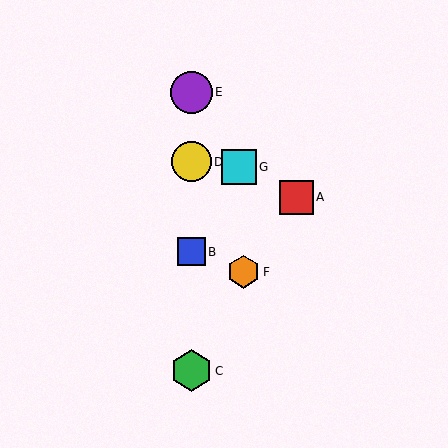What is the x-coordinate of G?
Object G is at x≈239.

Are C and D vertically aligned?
Yes, both are at x≈191.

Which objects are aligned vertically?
Objects B, C, D, E are aligned vertically.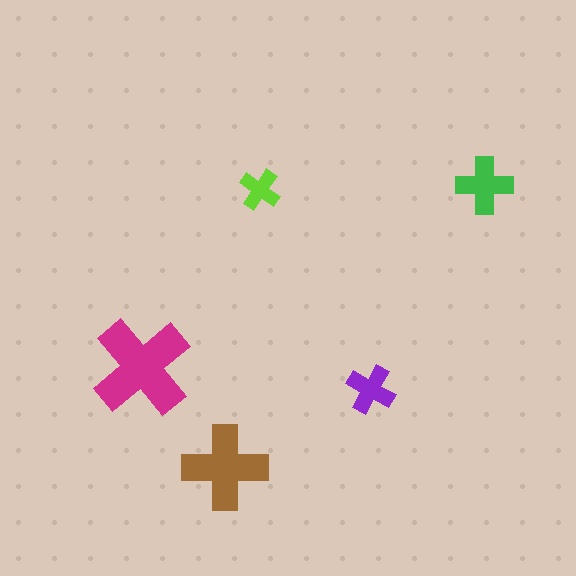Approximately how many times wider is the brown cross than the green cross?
About 1.5 times wider.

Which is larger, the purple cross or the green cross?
The green one.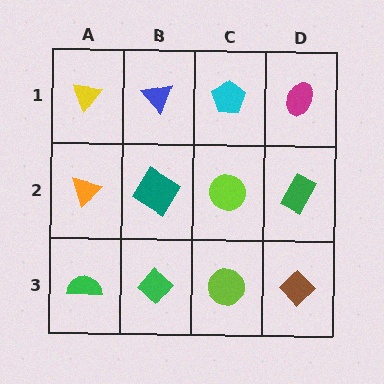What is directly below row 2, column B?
A green diamond.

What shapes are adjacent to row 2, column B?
A blue triangle (row 1, column B), a green diamond (row 3, column B), an orange triangle (row 2, column A), a lime circle (row 2, column C).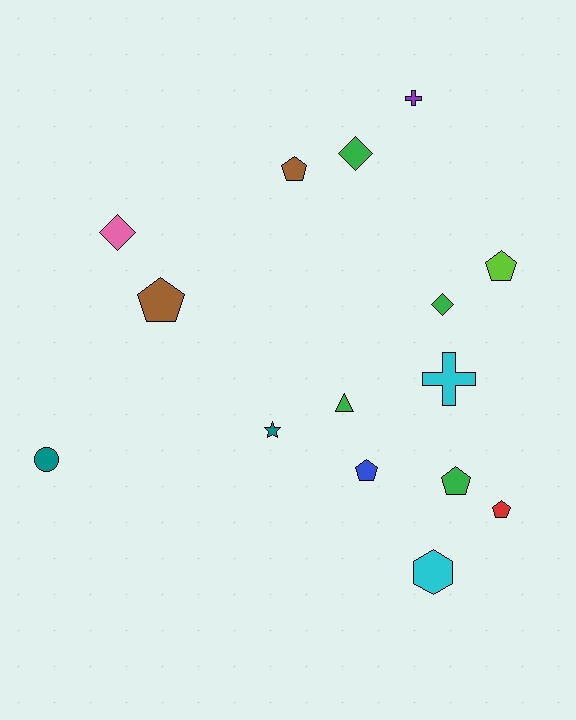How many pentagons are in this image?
There are 6 pentagons.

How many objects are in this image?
There are 15 objects.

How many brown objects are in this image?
There are 2 brown objects.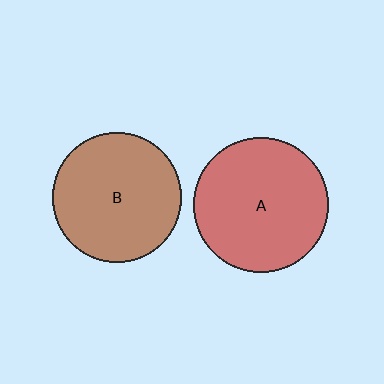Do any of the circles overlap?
No, none of the circles overlap.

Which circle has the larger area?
Circle A (red).